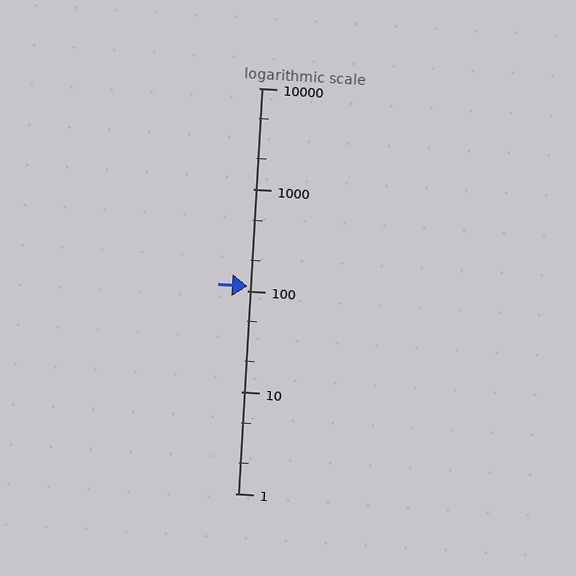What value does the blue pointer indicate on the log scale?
The pointer indicates approximately 110.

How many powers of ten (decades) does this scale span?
The scale spans 4 decades, from 1 to 10000.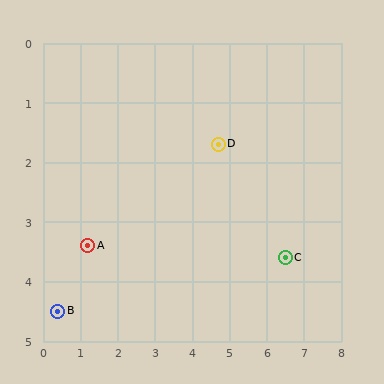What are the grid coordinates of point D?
Point D is at approximately (4.7, 1.7).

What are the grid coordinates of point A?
Point A is at approximately (1.2, 3.4).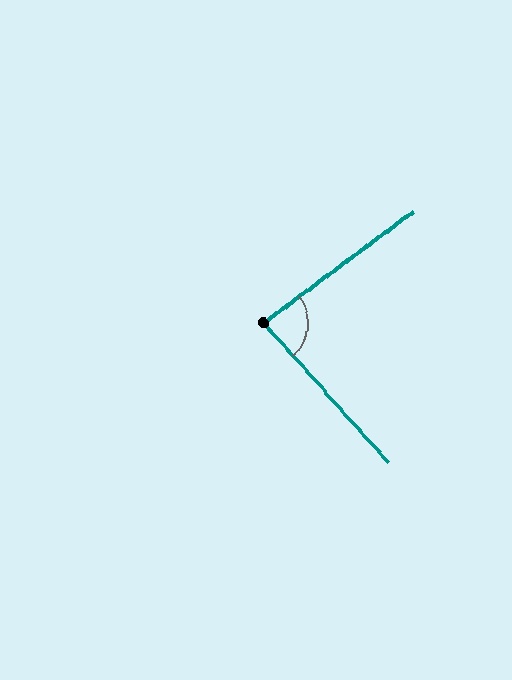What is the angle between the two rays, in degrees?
Approximately 85 degrees.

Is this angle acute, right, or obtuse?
It is acute.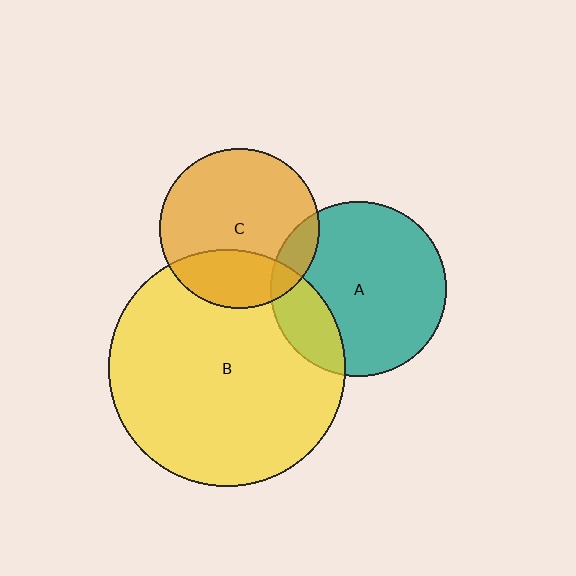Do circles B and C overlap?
Yes.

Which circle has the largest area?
Circle B (yellow).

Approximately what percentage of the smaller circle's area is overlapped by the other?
Approximately 25%.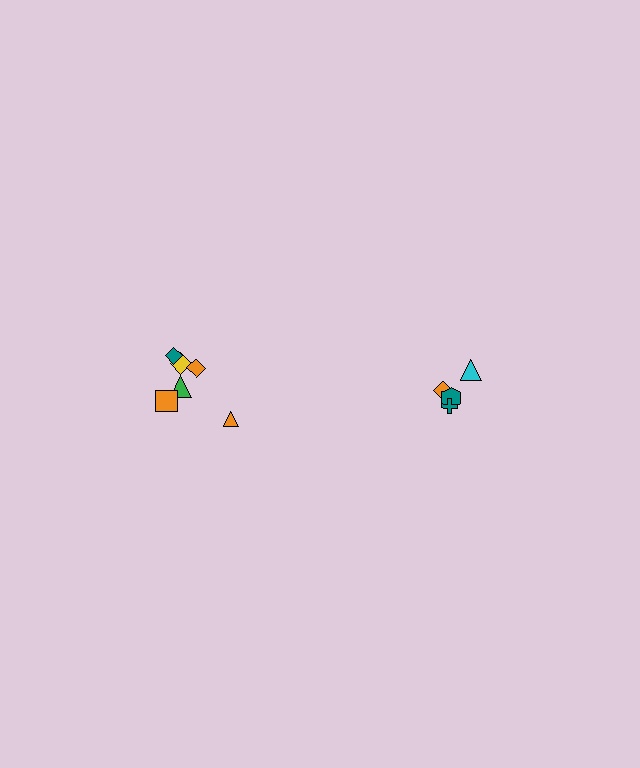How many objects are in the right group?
There are 4 objects.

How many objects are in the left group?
There are 6 objects.